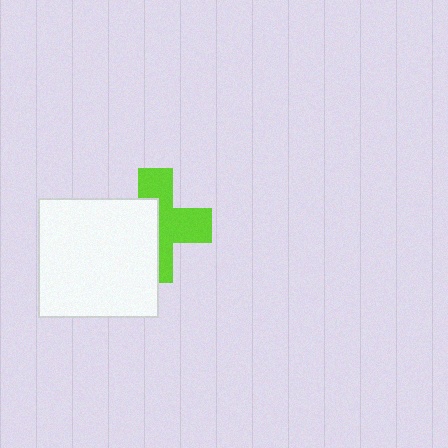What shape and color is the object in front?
The object in front is a white square.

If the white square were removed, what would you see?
You would see the complete lime cross.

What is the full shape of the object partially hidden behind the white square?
The partially hidden object is a lime cross.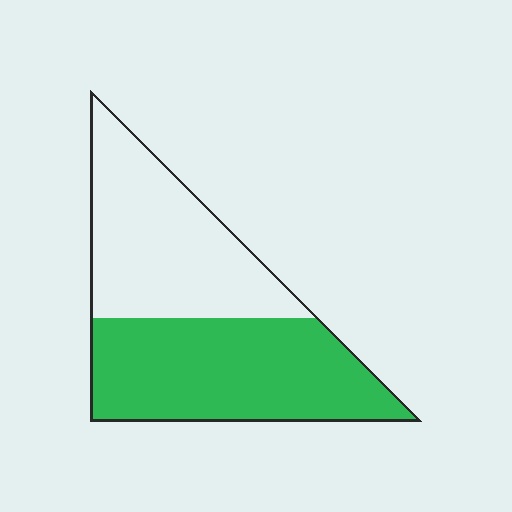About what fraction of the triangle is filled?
About one half (1/2).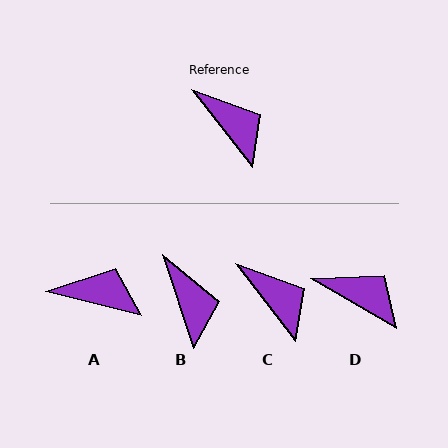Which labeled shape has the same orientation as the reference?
C.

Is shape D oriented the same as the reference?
No, it is off by about 22 degrees.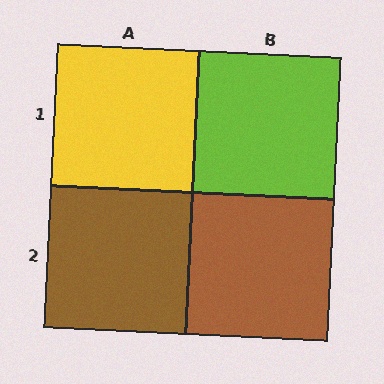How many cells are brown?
2 cells are brown.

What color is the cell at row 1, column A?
Yellow.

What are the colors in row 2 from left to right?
Brown, brown.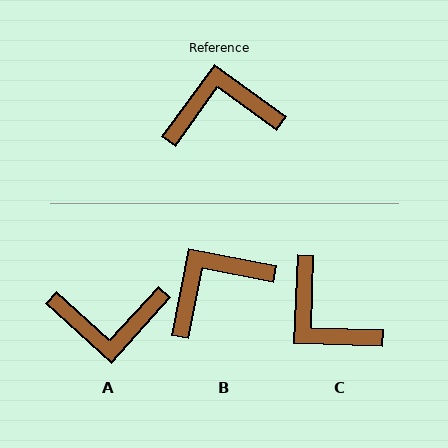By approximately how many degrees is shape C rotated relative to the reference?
Approximately 124 degrees counter-clockwise.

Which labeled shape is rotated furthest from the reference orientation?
A, about 174 degrees away.